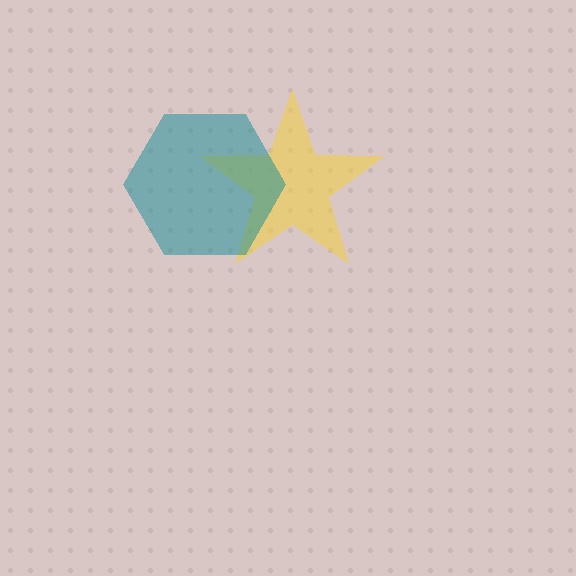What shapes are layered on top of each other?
The layered shapes are: a yellow star, a teal hexagon.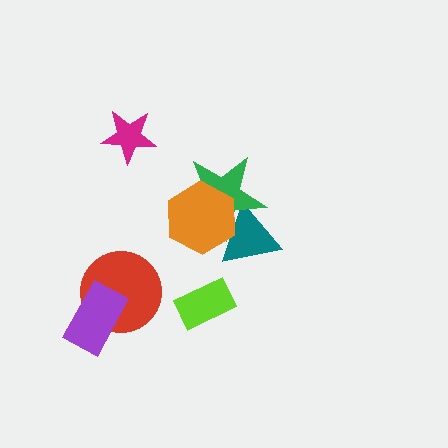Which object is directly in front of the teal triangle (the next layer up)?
The green star is directly in front of the teal triangle.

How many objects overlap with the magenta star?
0 objects overlap with the magenta star.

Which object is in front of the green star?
The orange hexagon is in front of the green star.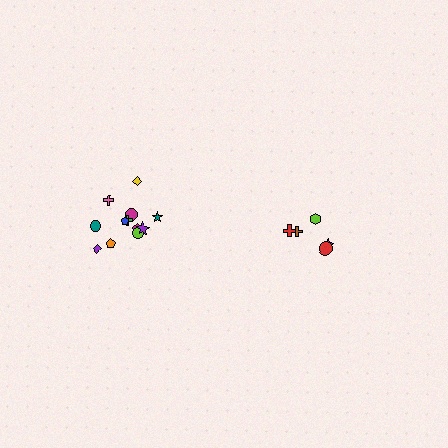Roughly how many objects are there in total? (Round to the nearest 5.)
Roughly 15 objects in total.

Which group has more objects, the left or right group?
The left group.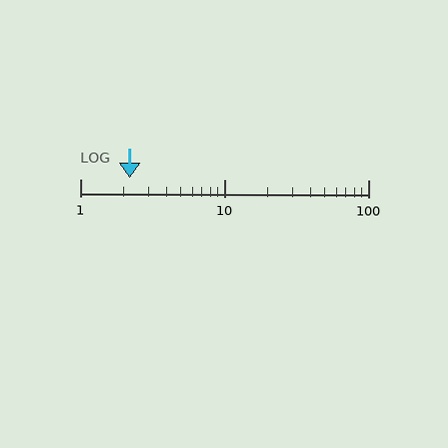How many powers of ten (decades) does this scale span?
The scale spans 2 decades, from 1 to 100.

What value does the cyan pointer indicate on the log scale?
The pointer indicates approximately 2.2.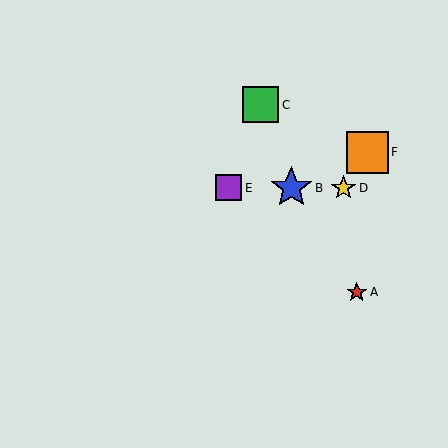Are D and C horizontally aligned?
No, D is at y≈188 and C is at y≈105.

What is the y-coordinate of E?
Object E is at y≈188.